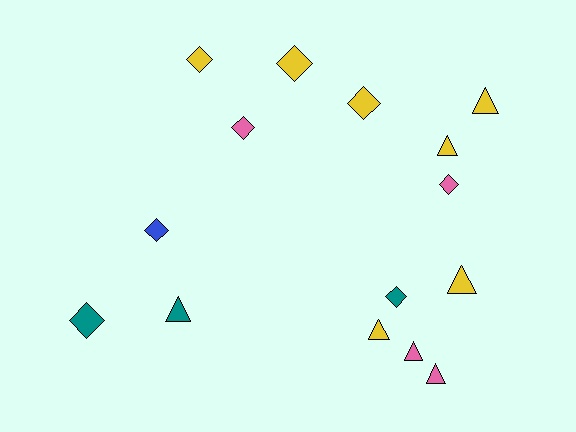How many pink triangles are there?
There are 2 pink triangles.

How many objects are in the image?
There are 15 objects.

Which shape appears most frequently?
Diamond, with 8 objects.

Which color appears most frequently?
Yellow, with 7 objects.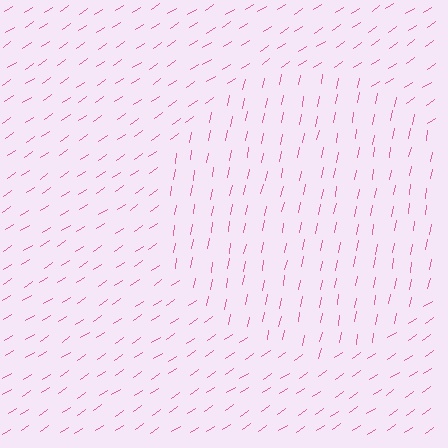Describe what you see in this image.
The image is filled with small pink line segments. A circle region in the image has lines oriented differently from the surrounding lines, creating a visible texture boundary.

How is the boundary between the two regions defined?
The boundary is defined purely by a change in line orientation (approximately 45 degrees difference). All lines are the same color and thickness.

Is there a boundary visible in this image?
Yes, there is a texture boundary formed by a change in line orientation.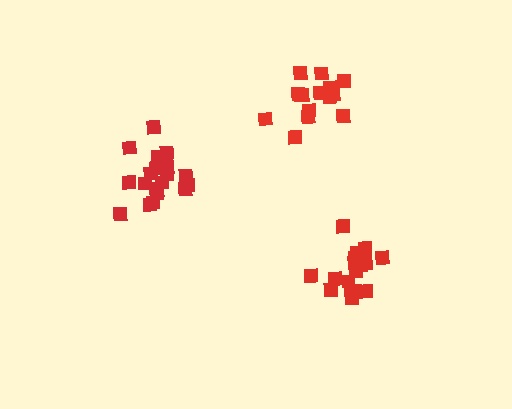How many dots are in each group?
Group 1: 18 dots, Group 2: 21 dots, Group 3: 15 dots (54 total).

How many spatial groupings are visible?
There are 3 spatial groupings.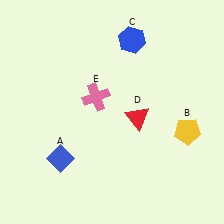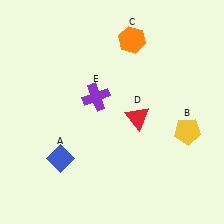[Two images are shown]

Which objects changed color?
C changed from blue to orange. E changed from pink to purple.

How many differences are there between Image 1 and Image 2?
There are 2 differences between the two images.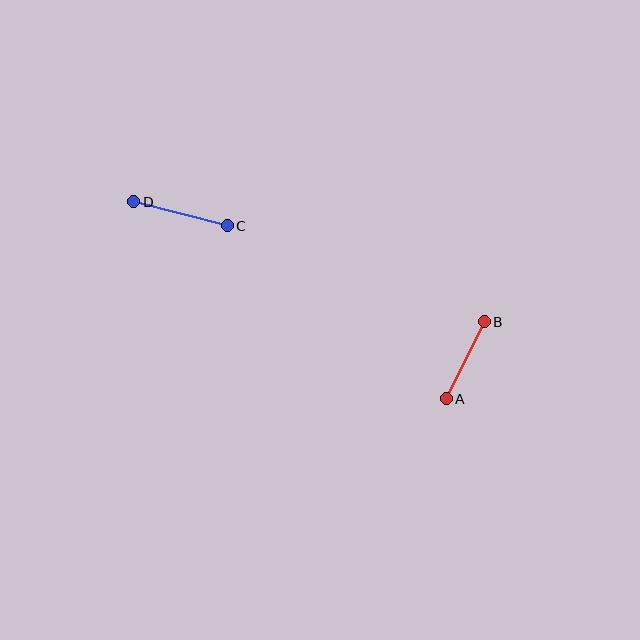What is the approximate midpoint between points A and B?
The midpoint is at approximately (465, 360) pixels.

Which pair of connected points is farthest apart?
Points C and D are farthest apart.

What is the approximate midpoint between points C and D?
The midpoint is at approximately (181, 214) pixels.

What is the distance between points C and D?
The distance is approximately 97 pixels.